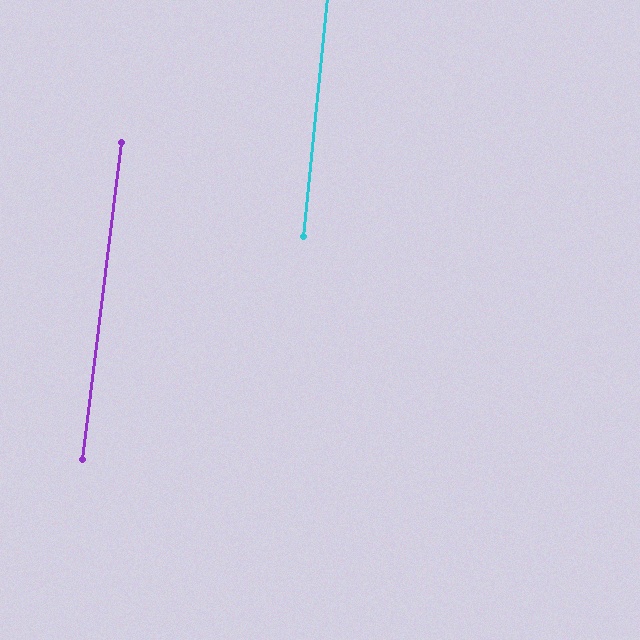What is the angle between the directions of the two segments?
Approximately 1 degree.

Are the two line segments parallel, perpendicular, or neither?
Parallel — their directions differ by only 1.3°.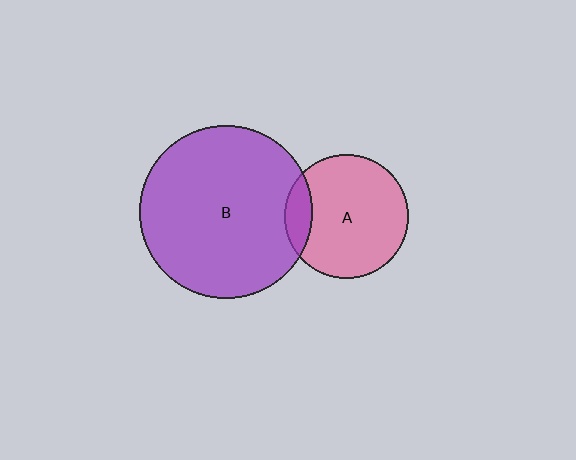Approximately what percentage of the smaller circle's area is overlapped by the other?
Approximately 15%.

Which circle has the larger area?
Circle B (purple).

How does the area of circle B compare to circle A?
Approximately 2.0 times.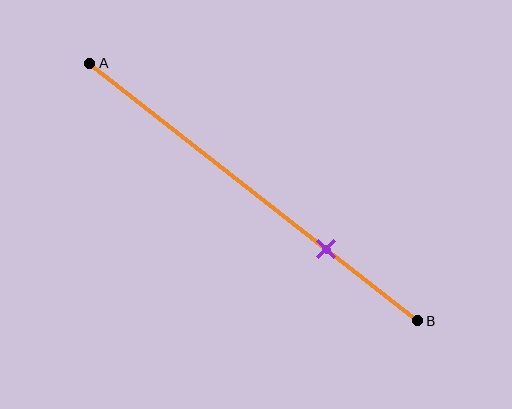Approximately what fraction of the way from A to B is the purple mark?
The purple mark is approximately 70% of the way from A to B.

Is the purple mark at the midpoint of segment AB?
No, the mark is at about 70% from A, not at the 50% midpoint.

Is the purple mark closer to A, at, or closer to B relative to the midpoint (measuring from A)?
The purple mark is closer to point B than the midpoint of segment AB.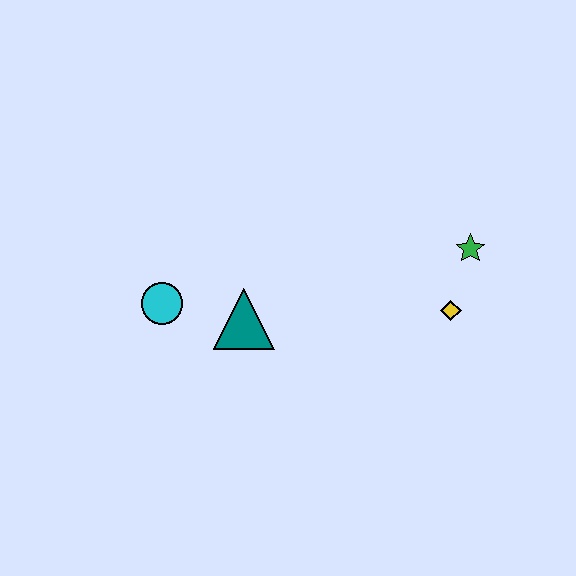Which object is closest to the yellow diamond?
The green star is closest to the yellow diamond.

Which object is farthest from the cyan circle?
The green star is farthest from the cyan circle.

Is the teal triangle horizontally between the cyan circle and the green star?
Yes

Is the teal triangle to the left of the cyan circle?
No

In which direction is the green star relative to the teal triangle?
The green star is to the right of the teal triangle.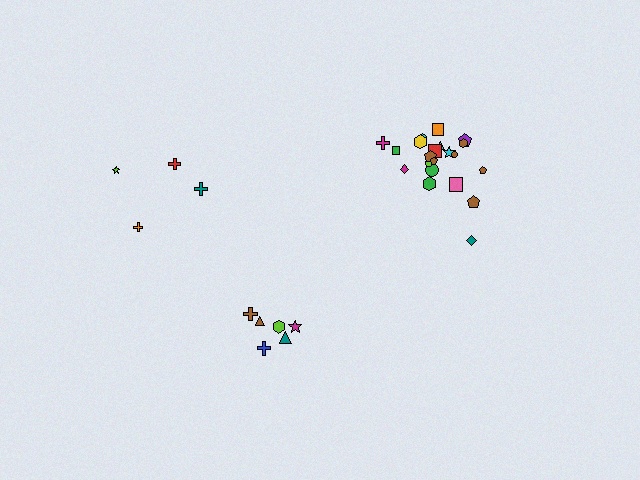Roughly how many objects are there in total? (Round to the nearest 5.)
Roughly 30 objects in total.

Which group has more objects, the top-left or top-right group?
The top-right group.